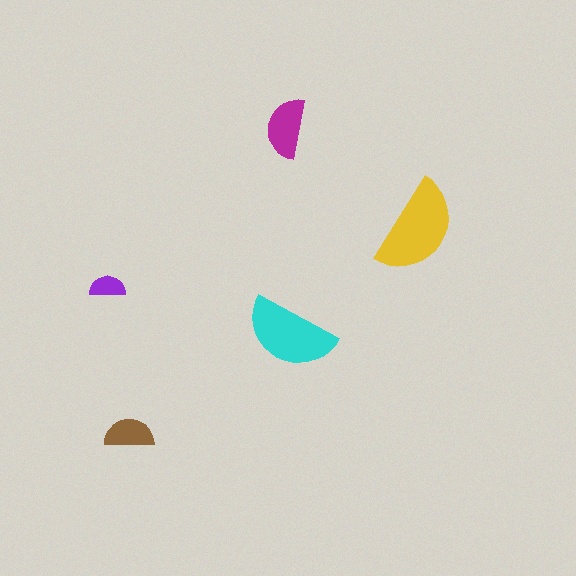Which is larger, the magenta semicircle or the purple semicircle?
The magenta one.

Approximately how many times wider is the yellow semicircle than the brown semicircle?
About 2 times wider.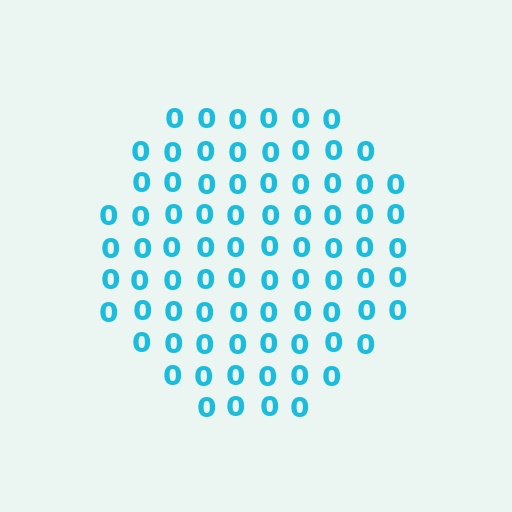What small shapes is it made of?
It is made of small digit 0's.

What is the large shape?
The large shape is a circle.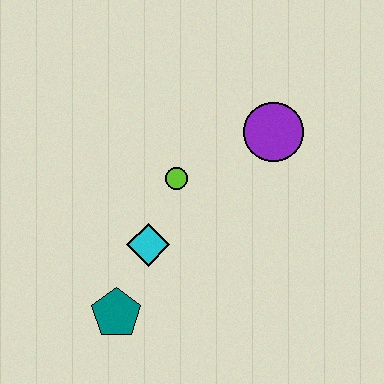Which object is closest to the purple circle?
The lime circle is closest to the purple circle.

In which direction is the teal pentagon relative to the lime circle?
The teal pentagon is below the lime circle.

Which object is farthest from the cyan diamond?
The purple circle is farthest from the cyan diamond.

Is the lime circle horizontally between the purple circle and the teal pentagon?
Yes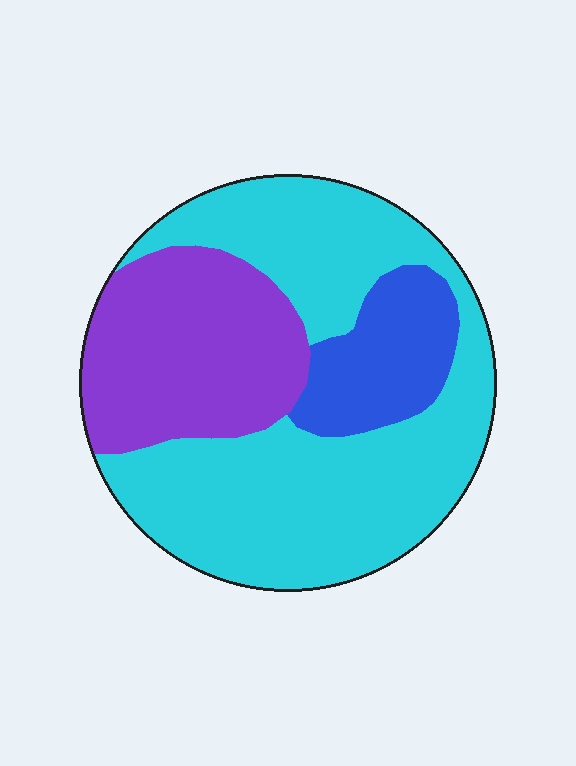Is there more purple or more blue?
Purple.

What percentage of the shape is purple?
Purple takes up about one quarter (1/4) of the shape.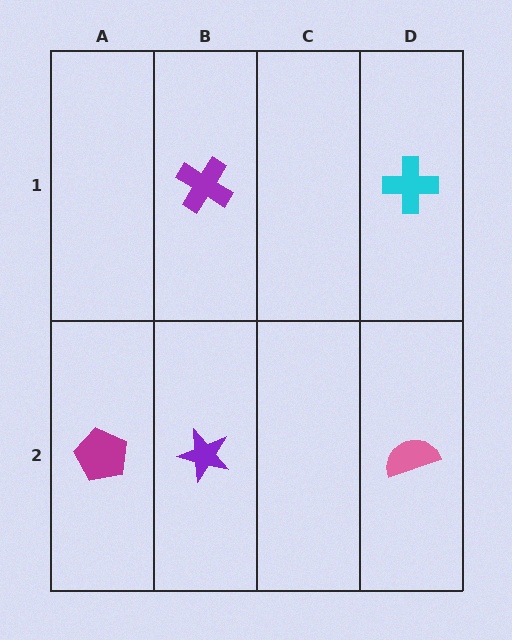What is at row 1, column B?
A purple cross.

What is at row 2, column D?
A pink semicircle.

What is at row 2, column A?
A magenta pentagon.